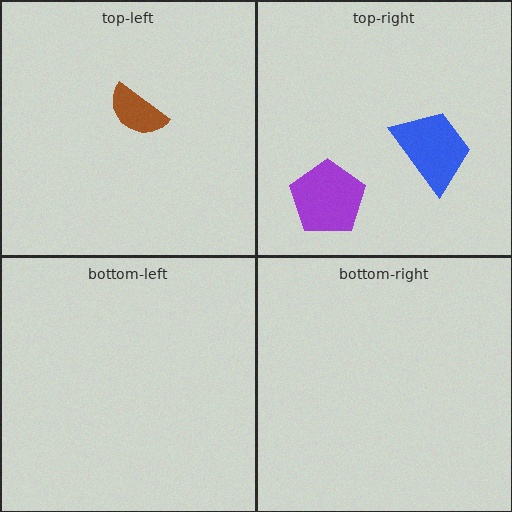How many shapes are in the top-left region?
1.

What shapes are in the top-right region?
The blue trapezoid, the purple pentagon.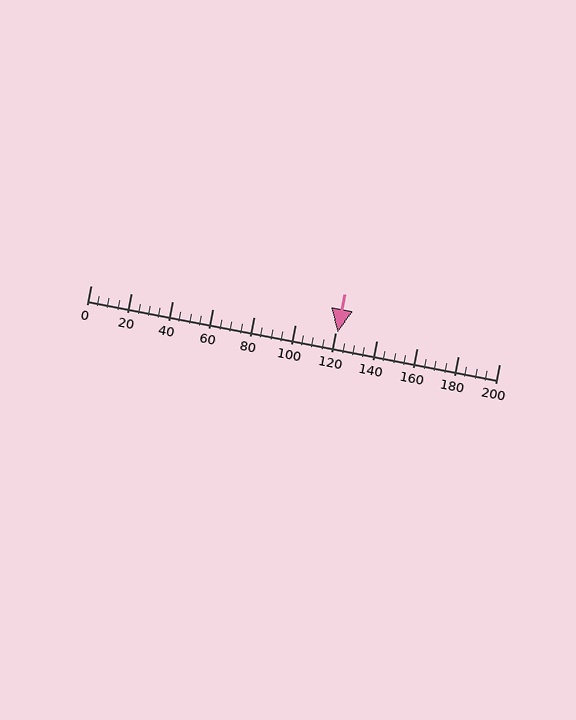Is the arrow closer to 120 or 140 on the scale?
The arrow is closer to 120.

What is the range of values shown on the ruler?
The ruler shows values from 0 to 200.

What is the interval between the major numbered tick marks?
The major tick marks are spaced 20 units apart.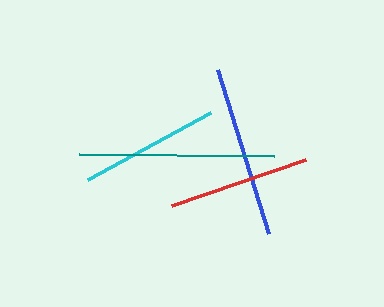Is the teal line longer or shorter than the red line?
The teal line is longer than the red line.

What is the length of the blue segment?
The blue segment is approximately 172 pixels long.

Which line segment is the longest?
The teal line is the longest at approximately 194 pixels.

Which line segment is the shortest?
The cyan line is the shortest at approximately 140 pixels.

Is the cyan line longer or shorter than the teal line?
The teal line is longer than the cyan line.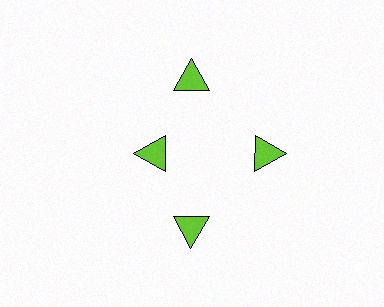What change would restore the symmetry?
The symmetry would be restored by moving it outward, back onto the ring so that all 4 triangles sit at equal angles and equal distance from the center.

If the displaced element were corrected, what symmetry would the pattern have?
It would have 4-fold rotational symmetry — the pattern would map onto itself every 90 degrees.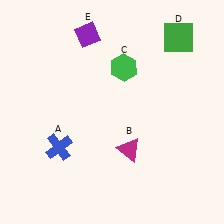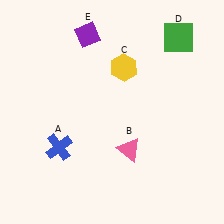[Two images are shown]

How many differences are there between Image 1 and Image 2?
There are 2 differences between the two images.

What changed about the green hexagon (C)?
In Image 1, C is green. In Image 2, it changed to yellow.